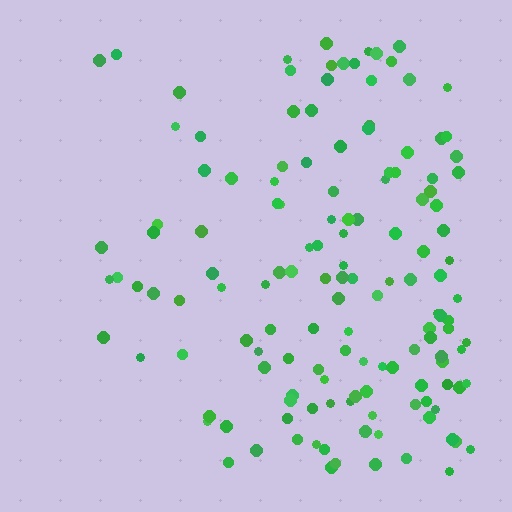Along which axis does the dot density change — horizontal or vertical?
Horizontal.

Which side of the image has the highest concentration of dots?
The right.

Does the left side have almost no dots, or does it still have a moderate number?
Still a moderate number, just noticeably fewer than the right.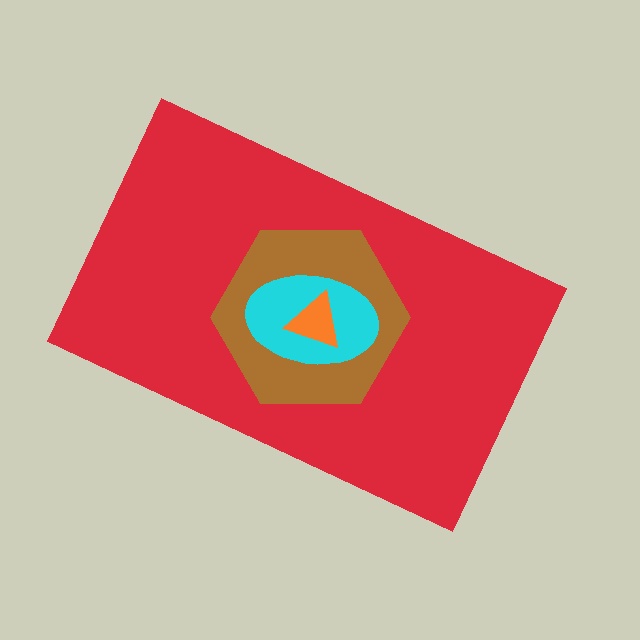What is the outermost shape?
The red rectangle.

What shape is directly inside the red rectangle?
The brown hexagon.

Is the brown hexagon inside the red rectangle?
Yes.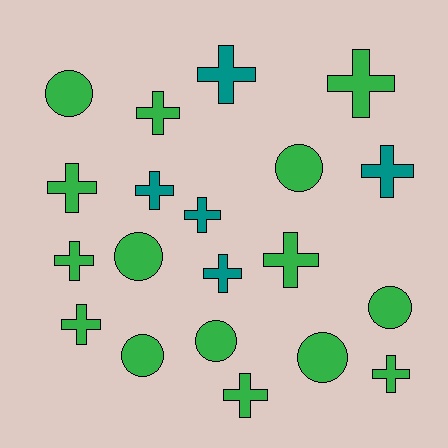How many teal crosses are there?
There are 5 teal crosses.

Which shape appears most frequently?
Cross, with 13 objects.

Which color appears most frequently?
Green, with 15 objects.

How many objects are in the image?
There are 20 objects.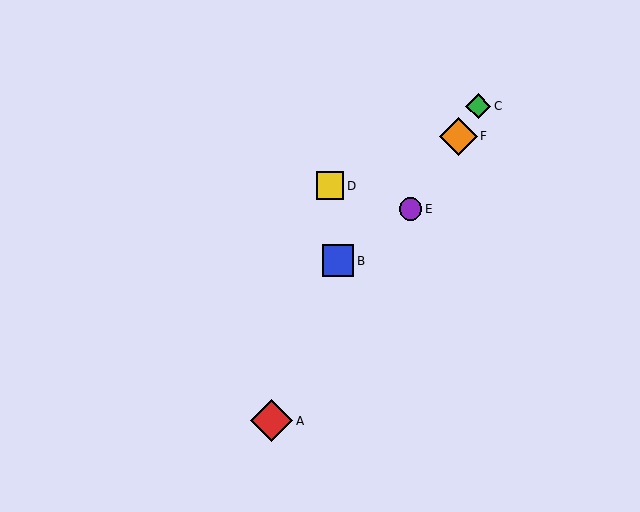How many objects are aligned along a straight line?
4 objects (A, C, E, F) are aligned along a straight line.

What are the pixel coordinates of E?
Object E is at (411, 209).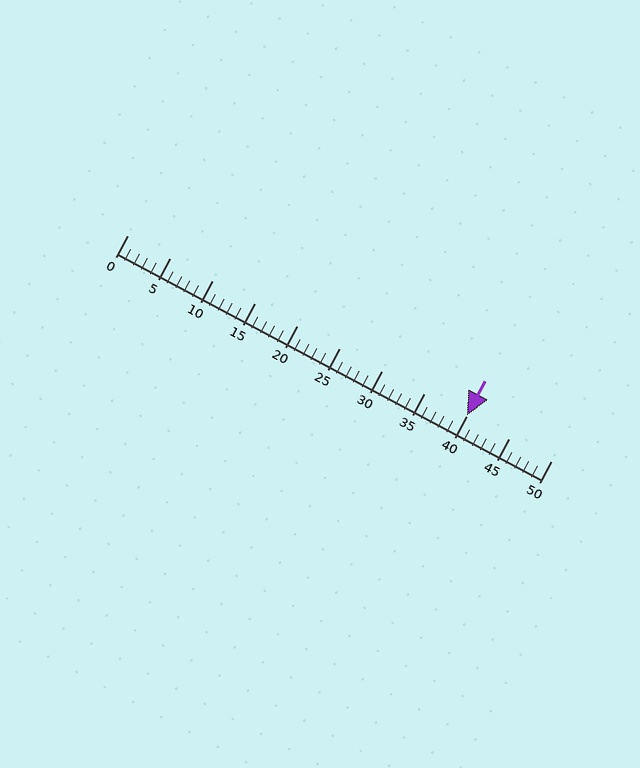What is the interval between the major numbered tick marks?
The major tick marks are spaced 5 units apart.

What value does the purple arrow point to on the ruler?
The purple arrow points to approximately 40.